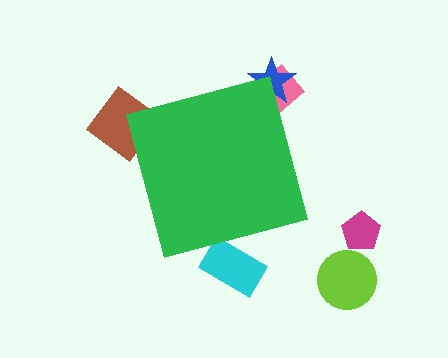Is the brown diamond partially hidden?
Yes, the brown diamond is partially hidden behind the green square.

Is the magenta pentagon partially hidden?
No, the magenta pentagon is fully visible.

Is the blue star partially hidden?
Yes, the blue star is partially hidden behind the green square.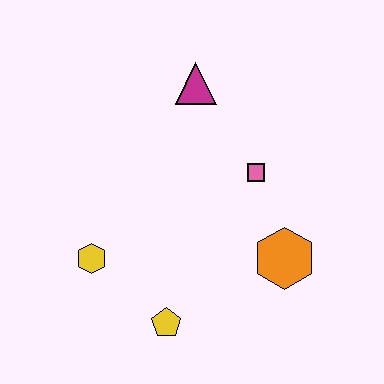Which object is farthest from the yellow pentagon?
The magenta triangle is farthest from the yellow pentagon.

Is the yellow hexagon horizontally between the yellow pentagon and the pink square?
No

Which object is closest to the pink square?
The orange hexagon is closest to the pink square.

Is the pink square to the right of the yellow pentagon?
Yes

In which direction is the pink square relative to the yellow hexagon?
The pink square is to the right of the yellow hexagon.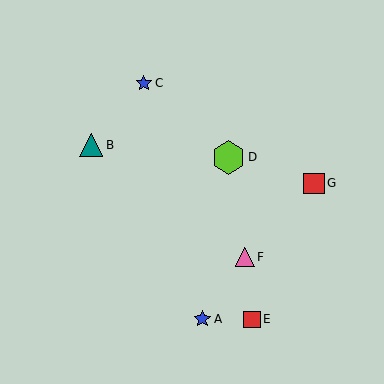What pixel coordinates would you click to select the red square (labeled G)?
Click at (314, 183) to select the red square G.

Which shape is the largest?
The lime hexagon (labeled D) is the largest.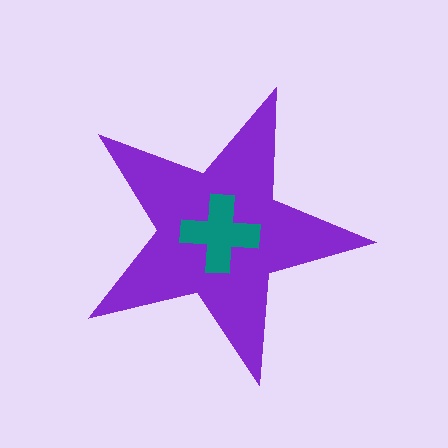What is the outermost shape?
The purple star.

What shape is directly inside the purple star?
The teal cross.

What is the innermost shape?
The teal cross.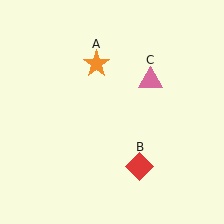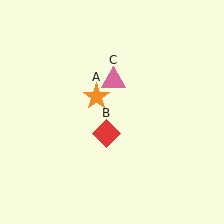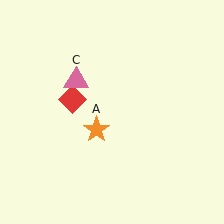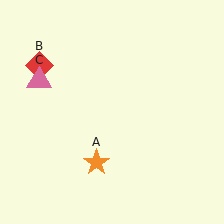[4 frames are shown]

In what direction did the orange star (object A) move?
The orange star (object A) moved down.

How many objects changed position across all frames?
3 objects changed position: orange star (object A), red diamond (object B), pink triangle (object C).